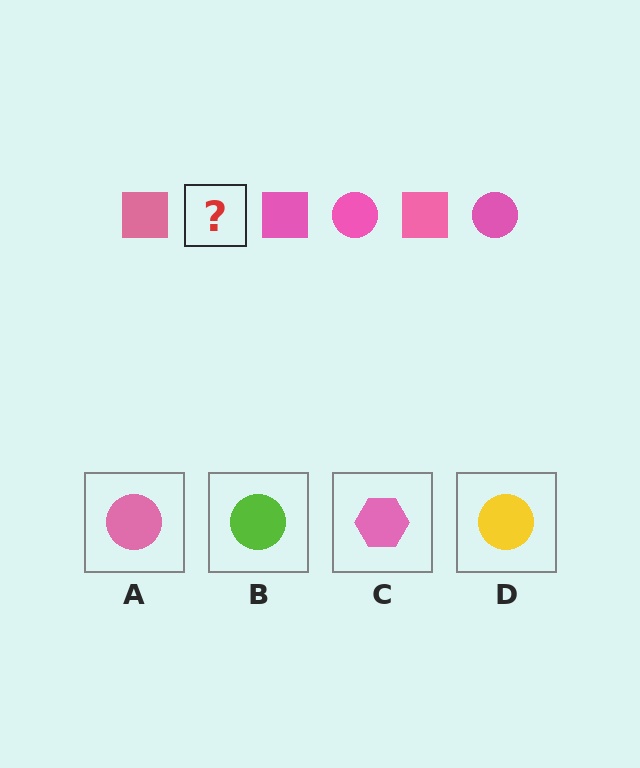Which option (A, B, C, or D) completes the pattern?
A.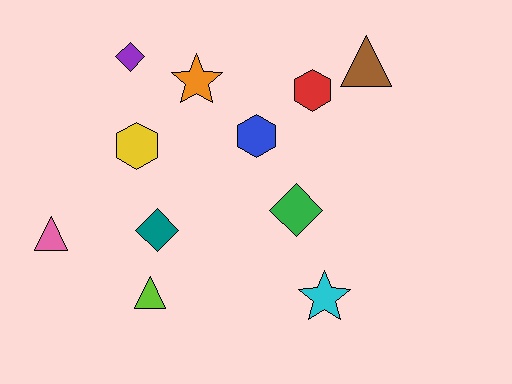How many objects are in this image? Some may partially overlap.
There are 11 objects.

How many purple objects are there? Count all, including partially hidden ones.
There is 1 purple object.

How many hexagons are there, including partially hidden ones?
There are 3 hexagons.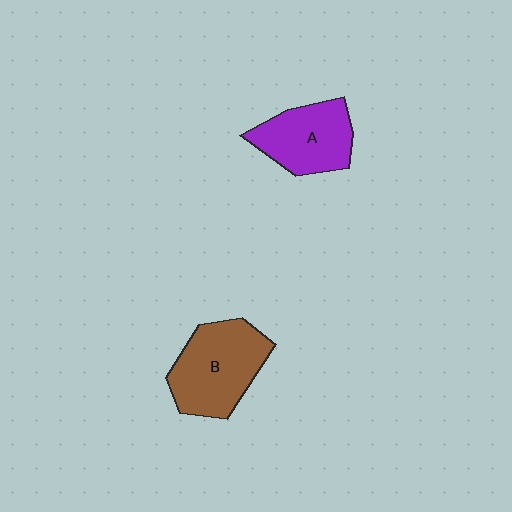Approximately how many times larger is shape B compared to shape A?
Approximately 1.2 times.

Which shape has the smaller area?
Shape A (purple).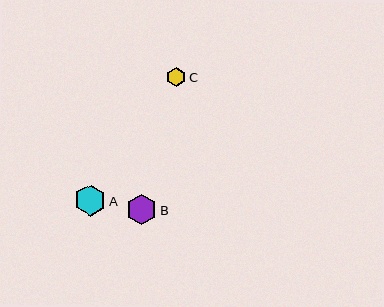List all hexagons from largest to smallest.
From largest to smallest: A, B, C.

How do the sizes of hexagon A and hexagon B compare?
Hexagon A and hexagon B are approximately the same size.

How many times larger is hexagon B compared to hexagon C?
Hexagon B is approximately 1.6 times the size of hexagon C.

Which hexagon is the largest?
Hexagon A is the largest with a size of approximately 31 pixels.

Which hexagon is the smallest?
Hexagon C is the smallest with a size of approximately 19 pixels.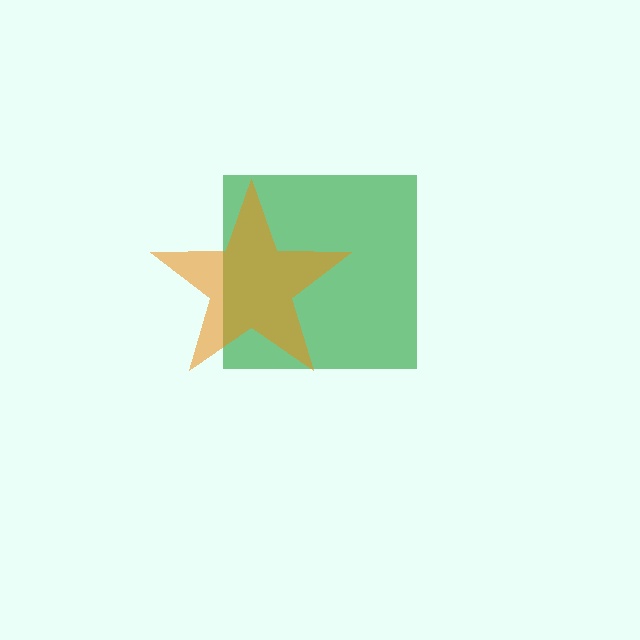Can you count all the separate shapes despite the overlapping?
Yes, there are 2 separate shapes.